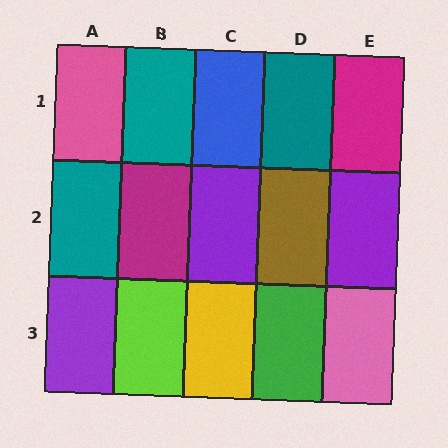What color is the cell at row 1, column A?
Pink.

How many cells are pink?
2 cells are pink.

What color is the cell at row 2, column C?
Purple.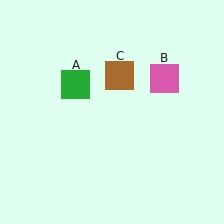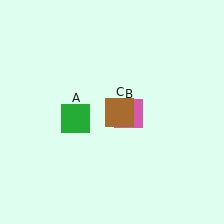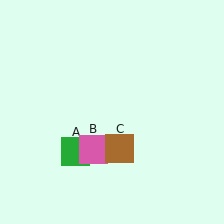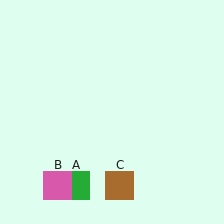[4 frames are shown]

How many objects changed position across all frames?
3 objects changed position: green square (object A), pink square (object B), brown square (object C).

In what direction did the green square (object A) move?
The green square (object A) moved down.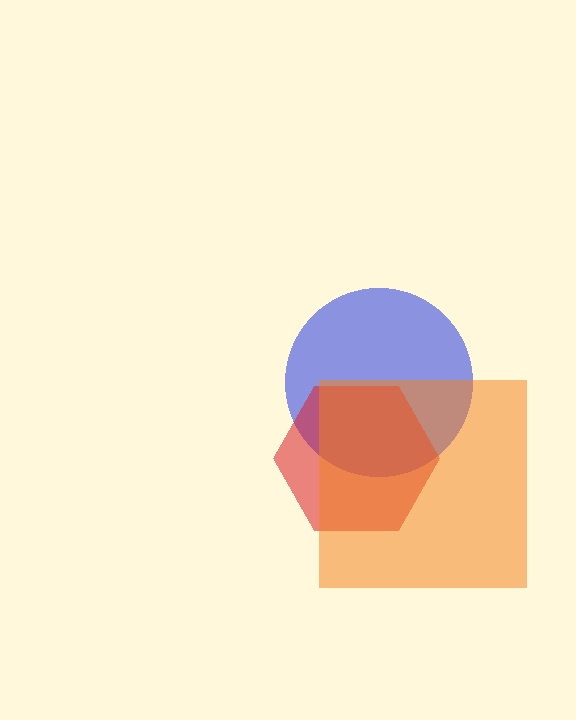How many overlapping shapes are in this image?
There are 3 overlapping shapes in the image.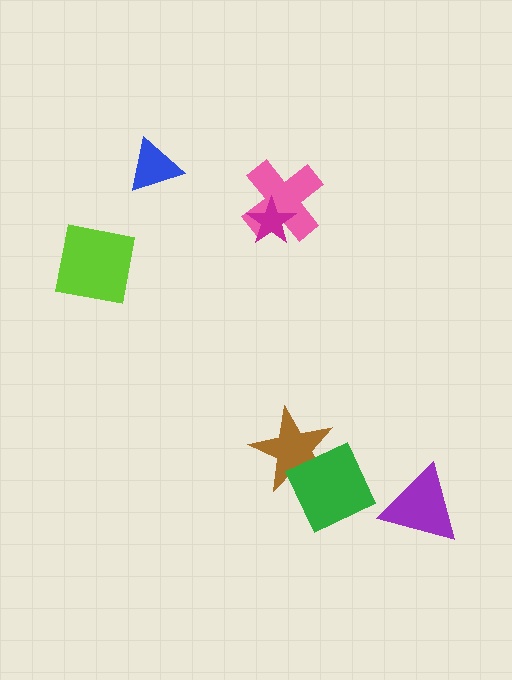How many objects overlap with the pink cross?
1 object overlaps with the pink cross.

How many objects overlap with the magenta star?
1 object overlaps with the magenta star.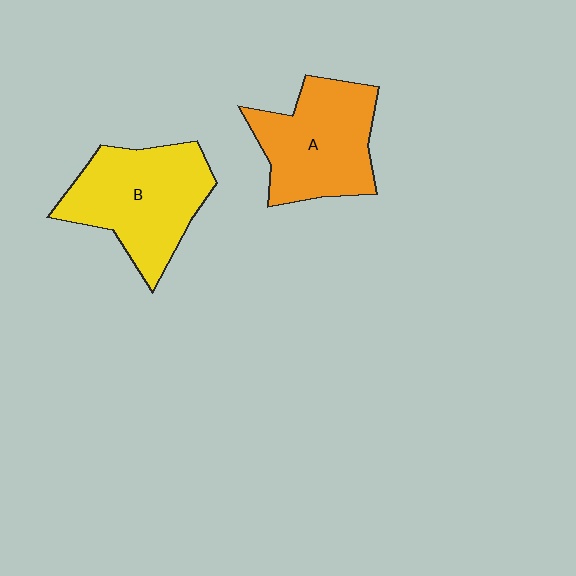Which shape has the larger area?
Shape B (yellow).